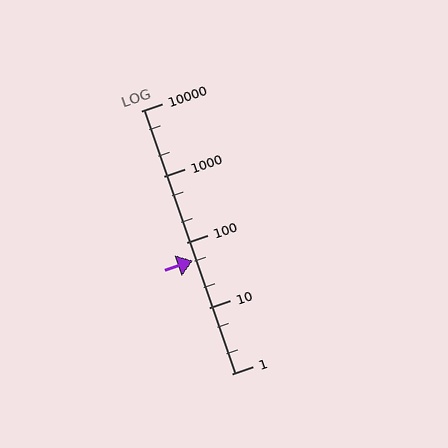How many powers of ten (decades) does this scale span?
The scale spans 4 decades, from 1 to 10000.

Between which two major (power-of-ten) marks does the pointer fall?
The pointer is between 10 and 100.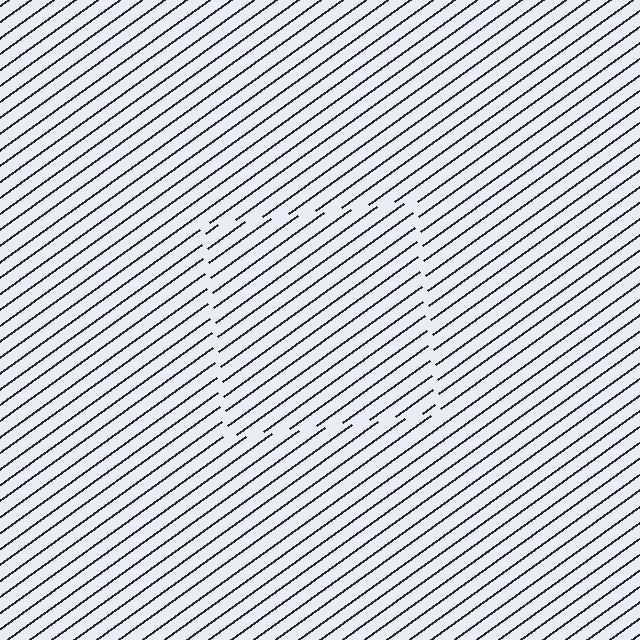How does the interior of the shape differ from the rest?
The interior of the shape contains the same grating, shifted by half a period — the contour is defined by the phase discontinuity where line-ends from the inner and outer gratings abut.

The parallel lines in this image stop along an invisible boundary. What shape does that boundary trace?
An illusory square. The interior of the shape contains the same grating, shifted by half a period — the contour is defined by the phase discontinuity where line-ends from the inner and outer gratings abut.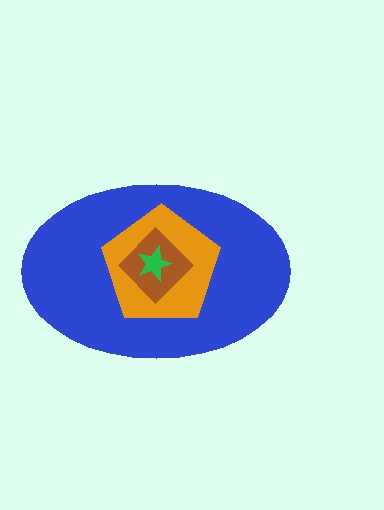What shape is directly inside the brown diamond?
The green star.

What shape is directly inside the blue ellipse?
The orange pentagon.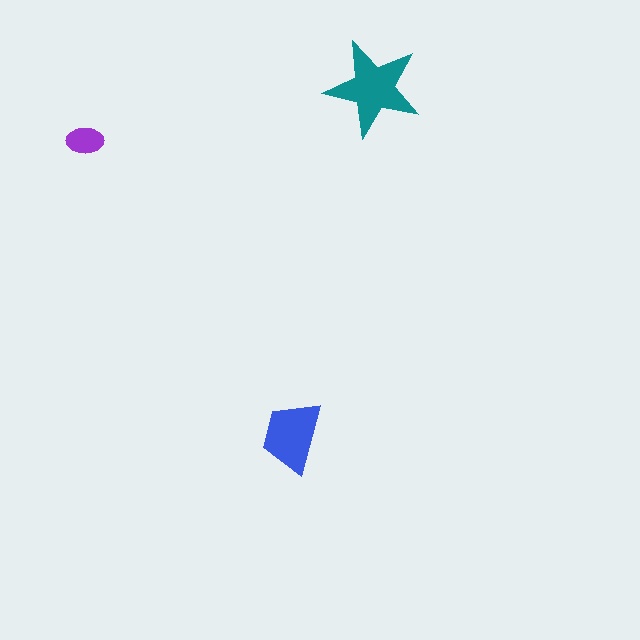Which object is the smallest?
The purple ellipse.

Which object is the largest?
The teal star.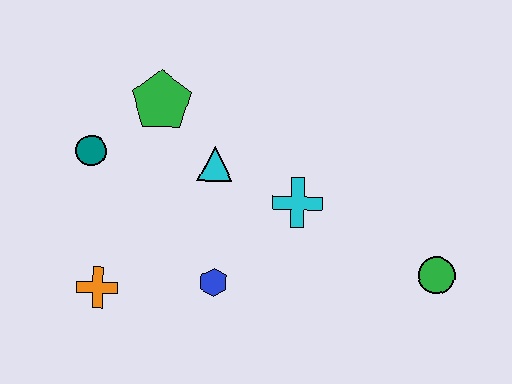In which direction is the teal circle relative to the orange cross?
The teal circle is above the orange cross.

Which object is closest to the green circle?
The cyan cross is closest to the green circle.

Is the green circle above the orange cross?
Yes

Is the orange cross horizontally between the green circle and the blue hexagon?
No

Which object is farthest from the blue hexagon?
The green circle is farthest from the blue hexagon.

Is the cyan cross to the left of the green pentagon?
No